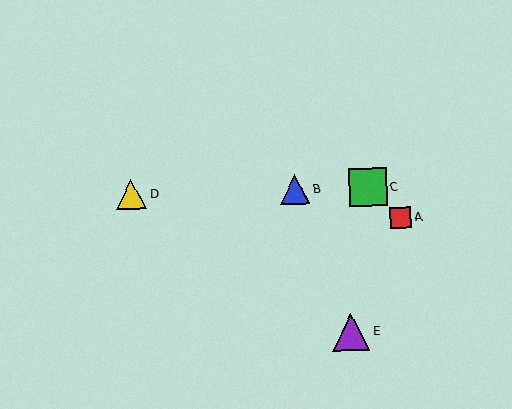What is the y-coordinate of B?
Object B is at y≈189.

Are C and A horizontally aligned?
No, C is at y≈187 and A is at y≈217.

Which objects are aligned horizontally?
Objects B, C, D are aligned horizontally.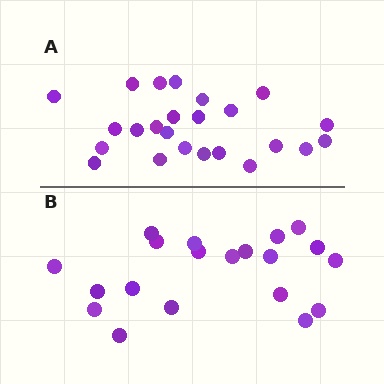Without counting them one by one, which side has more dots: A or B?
Region A (the top region) has more dots.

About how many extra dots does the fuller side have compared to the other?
Region A has about 4 more dots than region B.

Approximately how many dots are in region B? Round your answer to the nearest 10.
About 20 dots.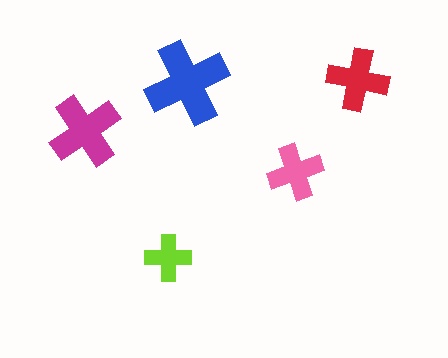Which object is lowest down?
The lime cross is bottommost.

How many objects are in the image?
There are 5 objects in the image.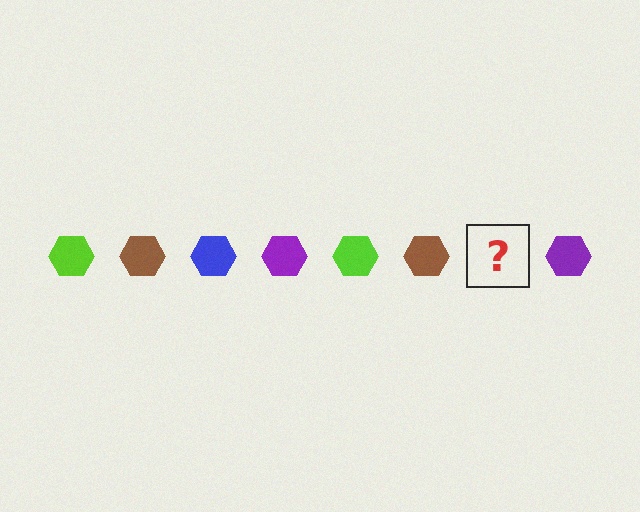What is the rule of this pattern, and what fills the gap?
The rule is that the pattern cycles through lime, brown, blue, purple hexagons. The gap should be filled with a blue hexagon.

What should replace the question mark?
The question mark should be replaced with a blue hexagon.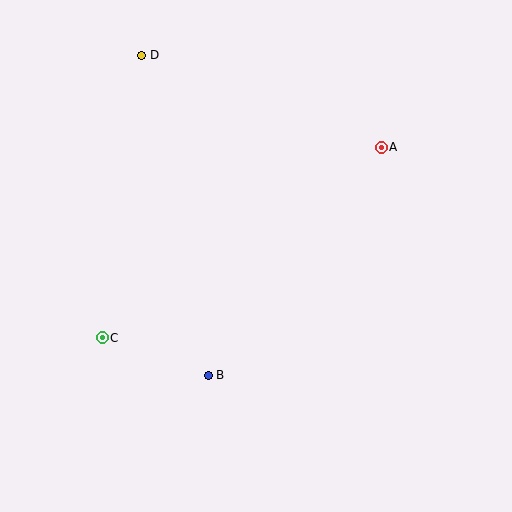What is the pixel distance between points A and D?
The distance between A and D is 257 pixels.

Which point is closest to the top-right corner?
Point A is closest to the top-right corner.